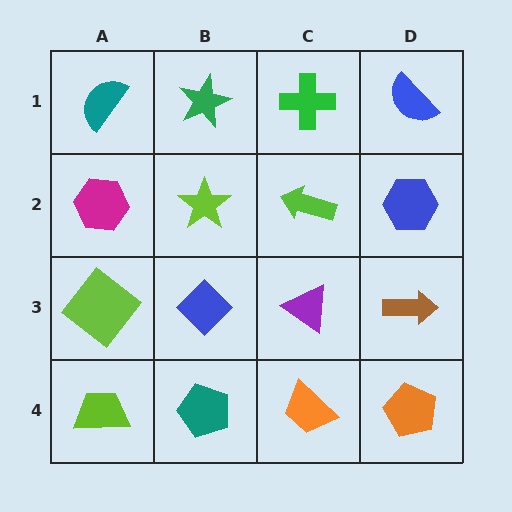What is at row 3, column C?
A purple triangle.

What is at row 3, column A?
A lime diamond.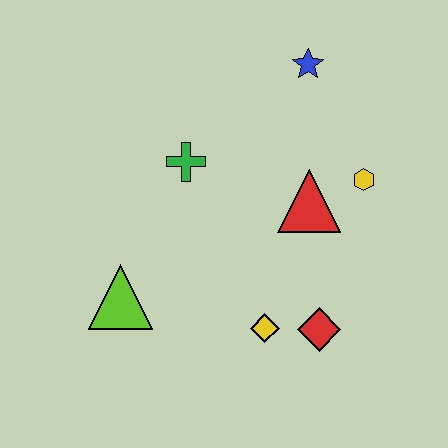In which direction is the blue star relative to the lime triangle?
The blue star is above the lime triangle.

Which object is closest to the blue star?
The yellow hexagon is closest to the blue star.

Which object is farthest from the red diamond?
The blue star is farthest from the red diamond.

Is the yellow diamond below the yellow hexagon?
Yes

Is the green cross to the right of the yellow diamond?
No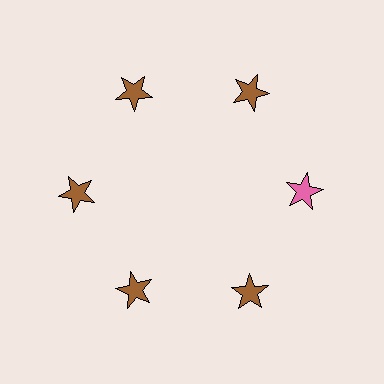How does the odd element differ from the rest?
It has a different color: pink instead of brown.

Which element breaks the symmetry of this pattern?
The pink star at roughly the 3 o'clock position breaks the symmetry. All other shapes are brown stars.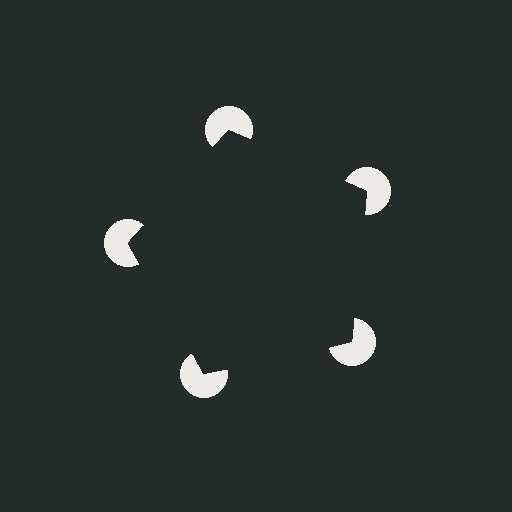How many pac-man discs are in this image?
There are 5 — one at each vertex of the illusory pentagon.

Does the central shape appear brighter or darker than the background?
It typically appears slightly darker than the background, even though no actual brightness change is drawn.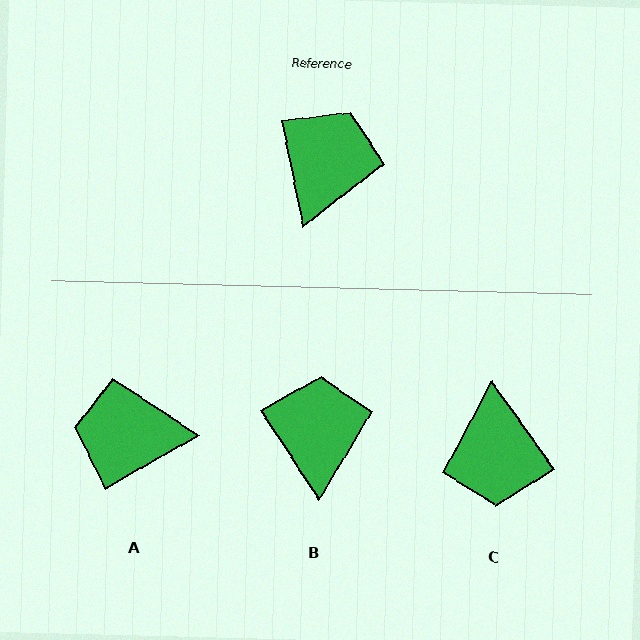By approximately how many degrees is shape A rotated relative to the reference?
Approximately 109 degrees counter-clockwise.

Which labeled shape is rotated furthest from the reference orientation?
C, about 156 degrees away.